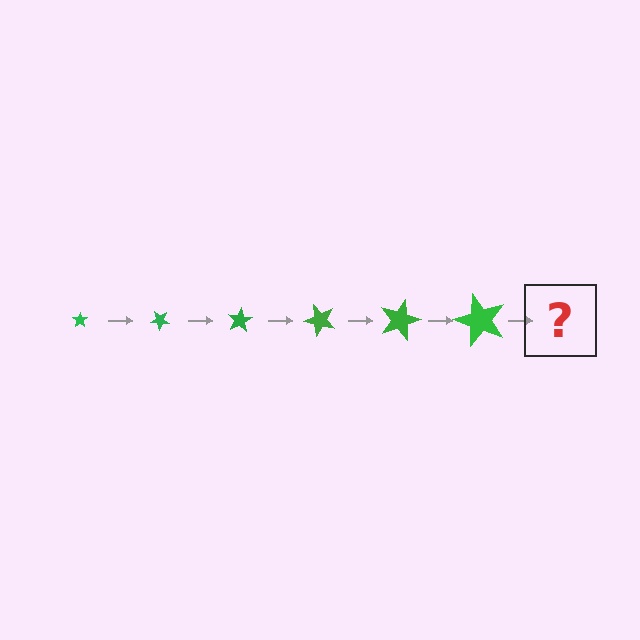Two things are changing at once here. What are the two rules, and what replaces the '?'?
The two rules are that the star grows larger each step and it rotates 40 degrees each step. The '?' should be a star, larger than the previous one and rotated 240 degrees from the start.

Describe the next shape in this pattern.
It should be a star, larger than the previous one and rotated 240 degrees from the start.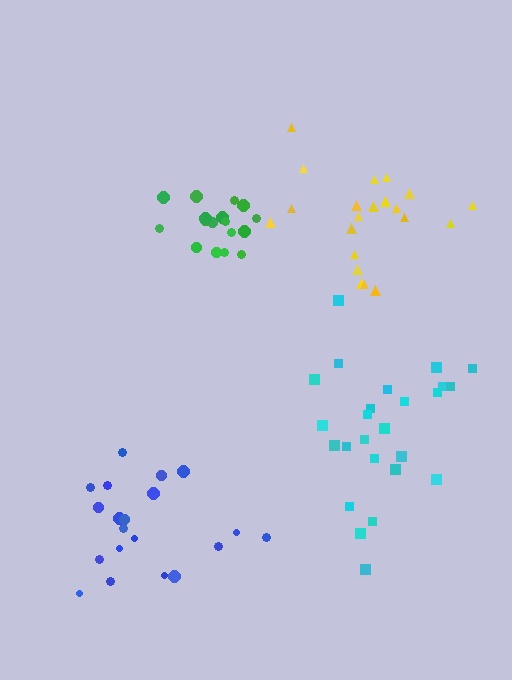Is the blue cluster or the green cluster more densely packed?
Green.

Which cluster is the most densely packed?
Green.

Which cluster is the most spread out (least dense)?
Blue.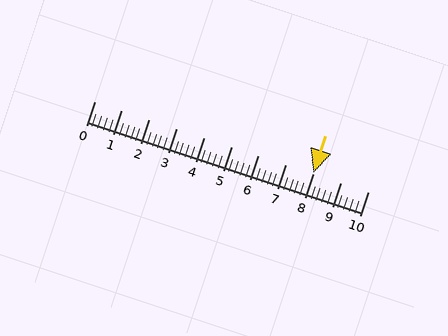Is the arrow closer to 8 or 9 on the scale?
The arrow is closer to 8.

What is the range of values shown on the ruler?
The ruler shows values from 0 to 10.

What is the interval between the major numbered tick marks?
The major tick marks are spaced 1 units apart.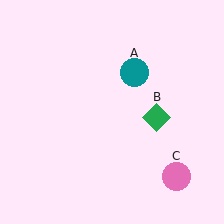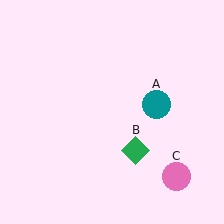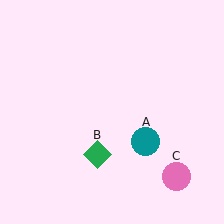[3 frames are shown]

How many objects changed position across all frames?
2 objects changed position: teal circle (object A), green diamond (object B).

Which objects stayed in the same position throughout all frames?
Pink circle (object C) remained stationary.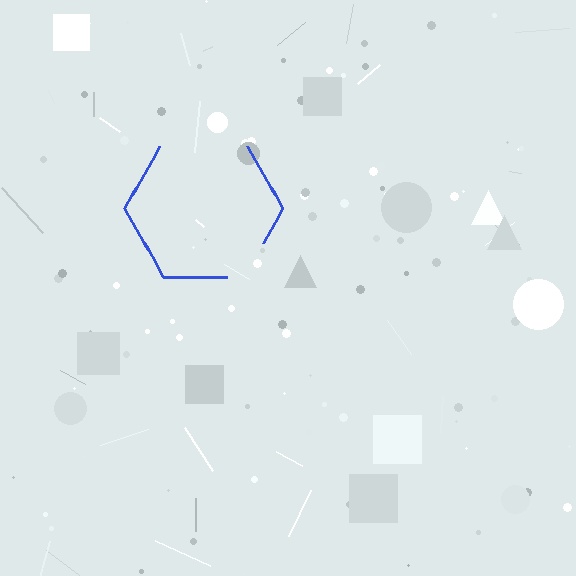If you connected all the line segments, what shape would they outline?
They would outline a hexagon.